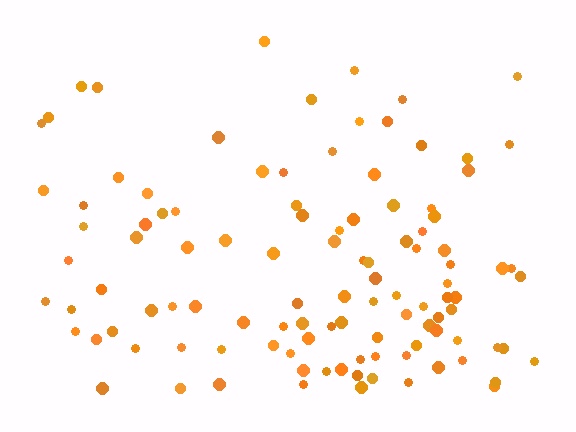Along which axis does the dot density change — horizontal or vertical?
Vertical.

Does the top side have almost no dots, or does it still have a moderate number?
Still a moderate number, just noticeably fewer than the bottom.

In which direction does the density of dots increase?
From top to bottom, with the bottom side densest.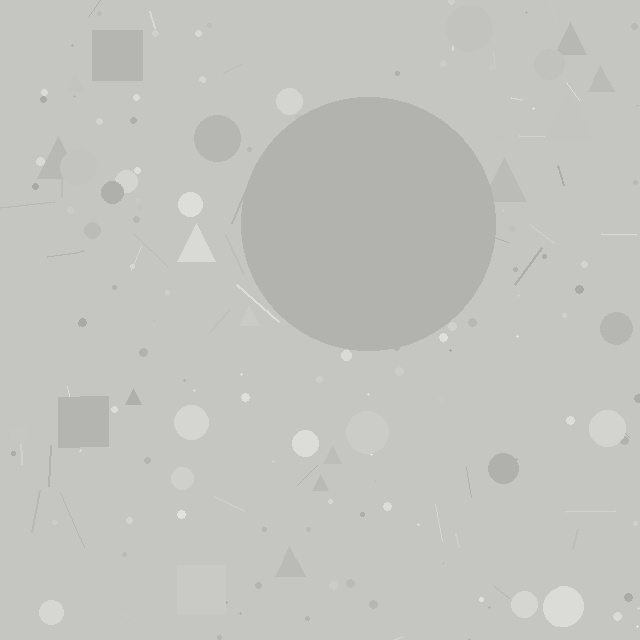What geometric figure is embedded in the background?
A circle is embedded in the background.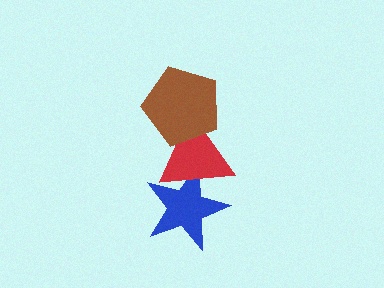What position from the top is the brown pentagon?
The brown pentagon is 1st from the top.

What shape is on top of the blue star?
The red triangle is on top of the blue star.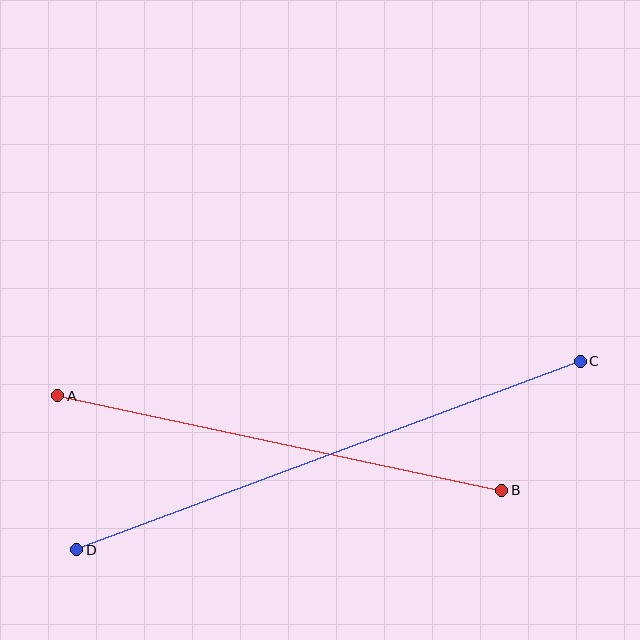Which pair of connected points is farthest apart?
Points C and D are farthest apart.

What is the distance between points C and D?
The distance is approximately 537 pixels.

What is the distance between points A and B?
The distance is approximately 454 pixels.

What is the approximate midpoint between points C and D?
The midpoint is at approximately (328, 455) pixels.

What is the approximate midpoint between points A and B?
The midpoint is at approximately (280, 443) pixels.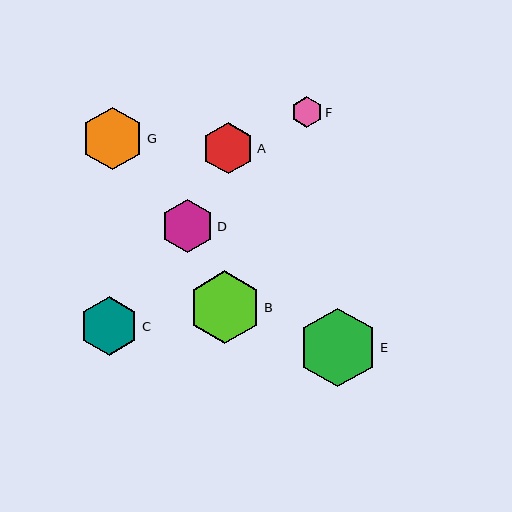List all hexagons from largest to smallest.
From largest to smallest: E, B, G, C, D, A, F.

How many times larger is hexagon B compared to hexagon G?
Hexagon B is approximately 1.2 times the size of hexagon G.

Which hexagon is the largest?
Hexagon E is the largest with a size of approximately 79 pixels.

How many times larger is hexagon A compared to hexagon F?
Hexagon A is approximately 1.7 times the size of hexagon F.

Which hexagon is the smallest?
Hexagon F is the smallest with a size of approximately 31 pixels.